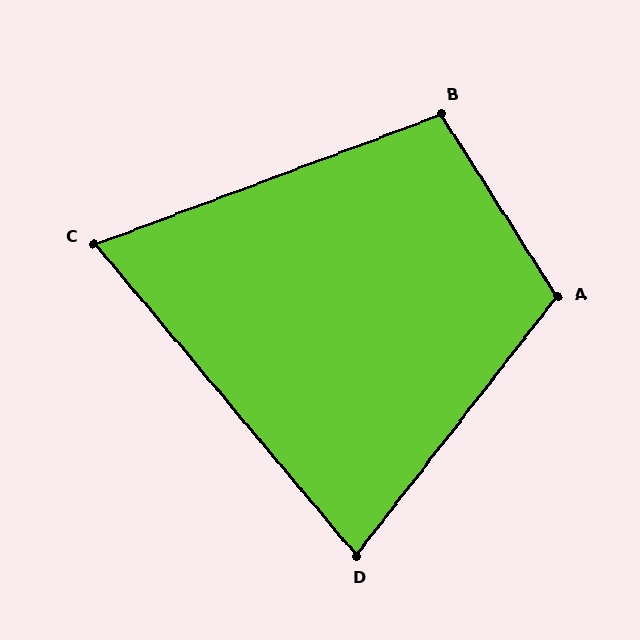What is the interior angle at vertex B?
Approximately 102 degrees (obtuse).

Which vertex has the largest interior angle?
A, at approximately 110 degrees.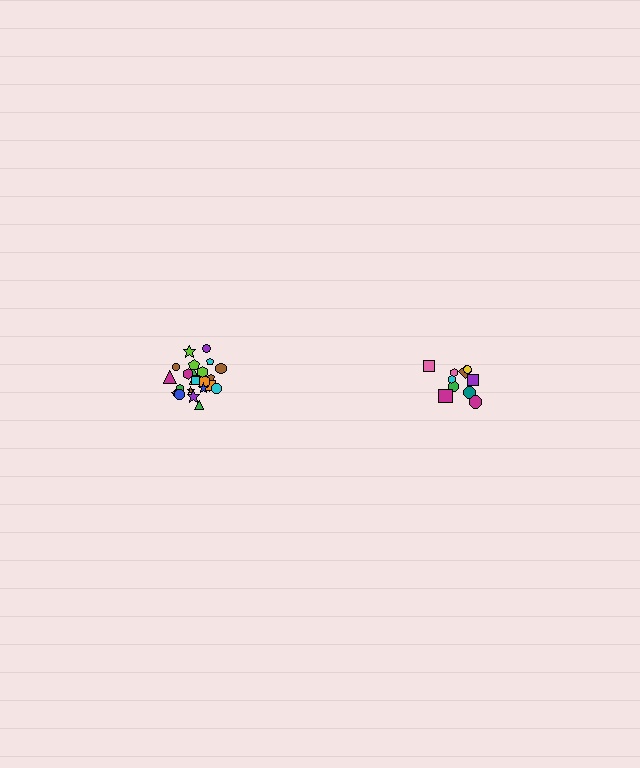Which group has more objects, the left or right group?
The left group.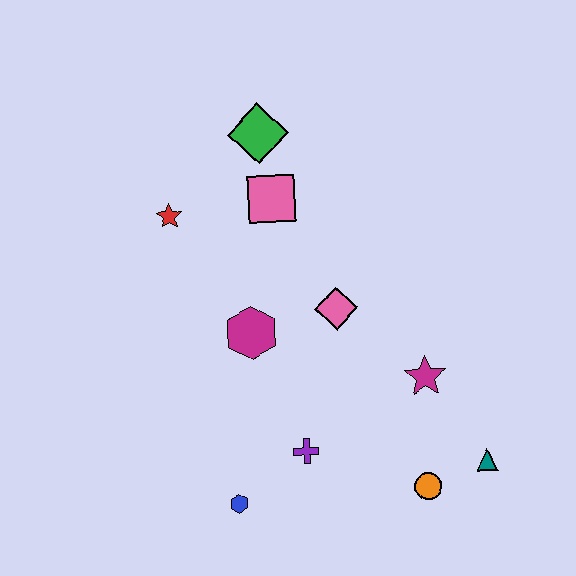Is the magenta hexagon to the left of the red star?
No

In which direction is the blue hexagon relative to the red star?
The blue hexagon is below the red star.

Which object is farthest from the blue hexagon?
The green diamond is farthest from the blue hexagon.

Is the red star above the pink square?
No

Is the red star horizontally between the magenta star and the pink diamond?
No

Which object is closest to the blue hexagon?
The purple cross is closest to the blue hexagon.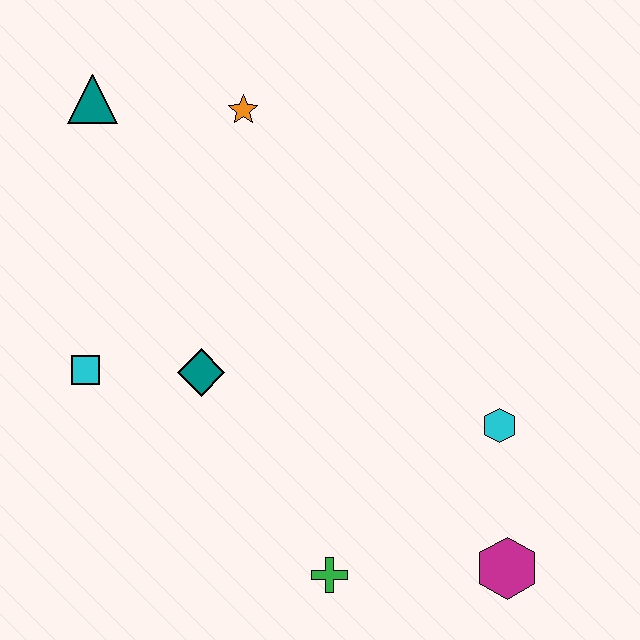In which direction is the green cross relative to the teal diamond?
The green cross is below the teal diamond.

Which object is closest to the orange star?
The teal triangle is closest to the orange star.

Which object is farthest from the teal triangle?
The magenta hexagon is farthest from the teal triangle.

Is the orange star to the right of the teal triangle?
Yes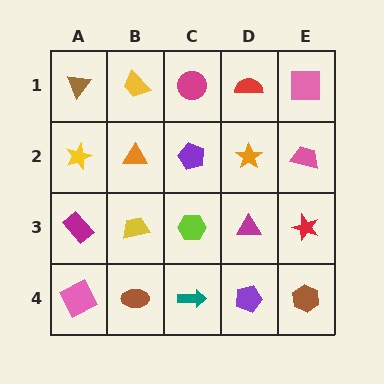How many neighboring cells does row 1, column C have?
3.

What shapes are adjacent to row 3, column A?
A yellow star (row 2, column A), a pink square (row 4, column A), a yellow trapezoid (row 3, column B).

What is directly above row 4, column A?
A magenta rectangle.